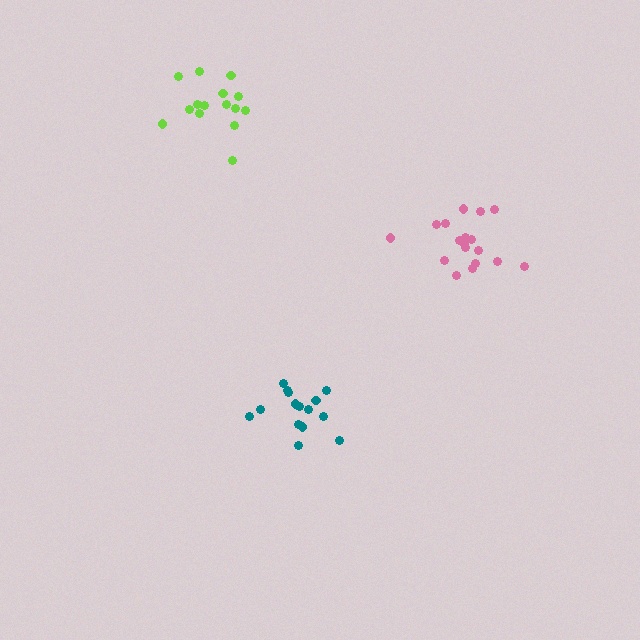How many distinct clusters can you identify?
There are 3 distinct clusters.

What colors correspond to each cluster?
The clusters are colored: teal, pink, lime.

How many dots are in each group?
Group 1: 15 dots, Group 2: 18 dots, Group 3: 15 dots (48 total).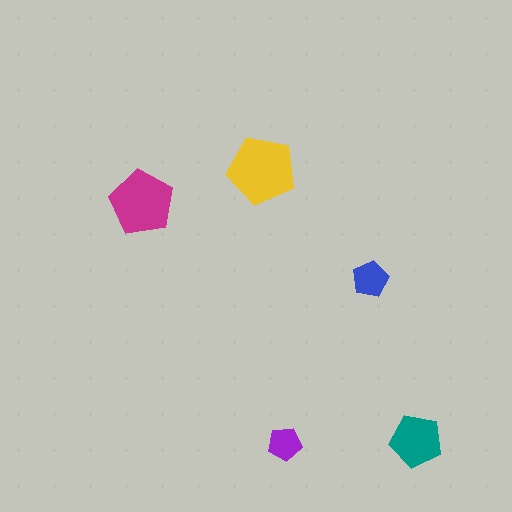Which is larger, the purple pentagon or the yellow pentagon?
The yellow one.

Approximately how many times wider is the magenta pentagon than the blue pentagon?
About 2 times wider.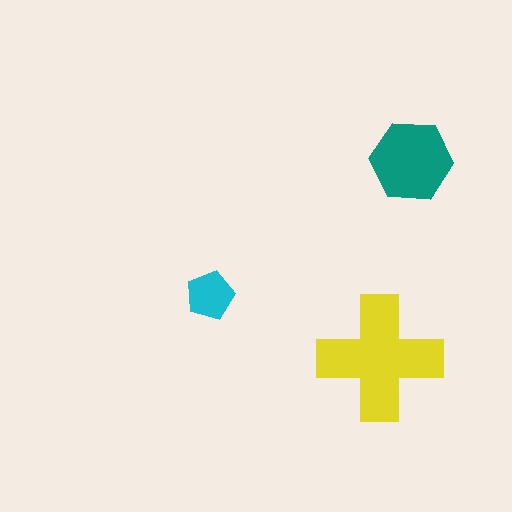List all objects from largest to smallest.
The yellow cross, the teal hexagon, the cyan pentagon.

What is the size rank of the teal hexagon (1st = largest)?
2nd.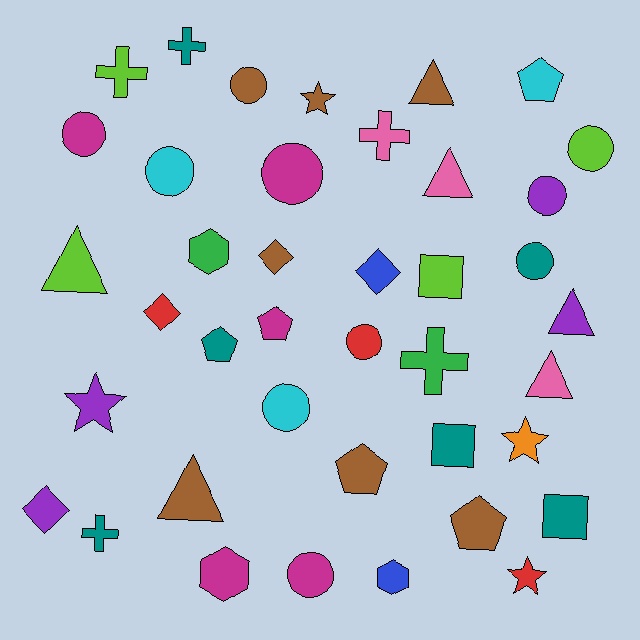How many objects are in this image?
There are 40 objects.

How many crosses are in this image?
There are 5 crosses.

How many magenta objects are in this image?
There are 5 magenta objects.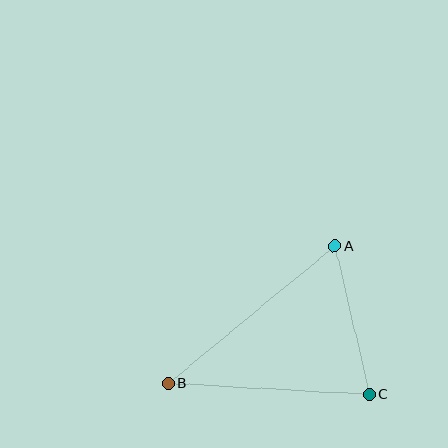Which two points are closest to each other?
Points A and C are closest to each other.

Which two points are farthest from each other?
Points A and B are farthest from each other.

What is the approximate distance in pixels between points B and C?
The distance between B and C is approximately 201 pixels.